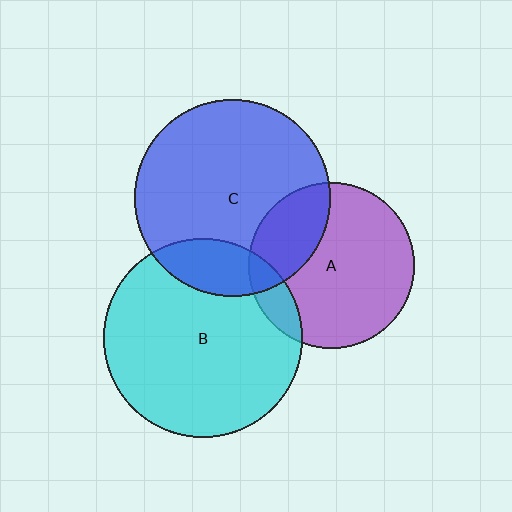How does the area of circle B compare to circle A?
Approximately 1.4 times.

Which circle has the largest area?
Circle B (cyan).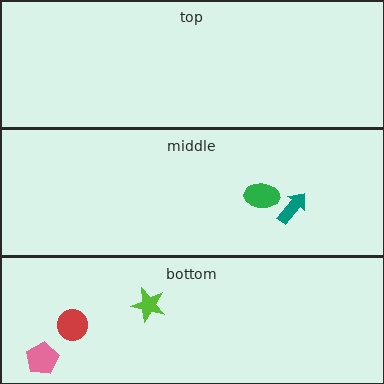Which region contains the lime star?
The bottom region.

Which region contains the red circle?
The bottom region.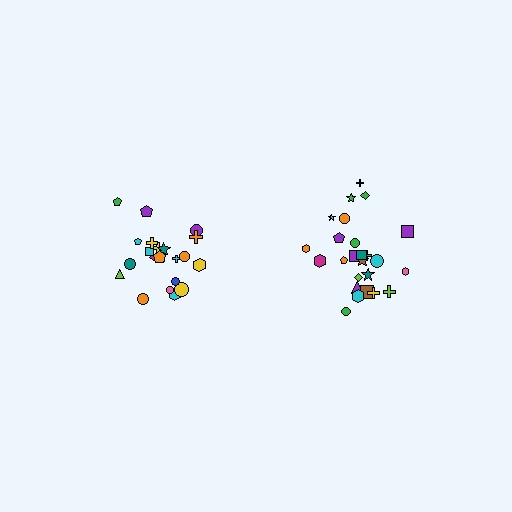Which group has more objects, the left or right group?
The right group.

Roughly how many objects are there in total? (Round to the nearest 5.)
Roughly 45 objects in total.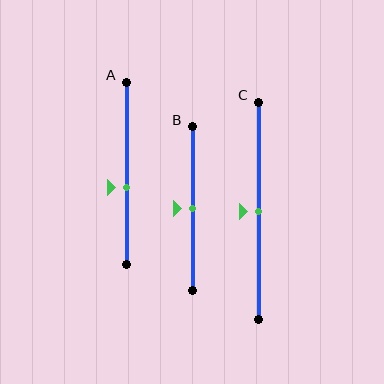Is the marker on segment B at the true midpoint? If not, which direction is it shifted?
Yes, the marker on segment B is at the true midpoint.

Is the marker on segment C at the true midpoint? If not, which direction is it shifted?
Yes, the marker on segment C is at the true midpoint.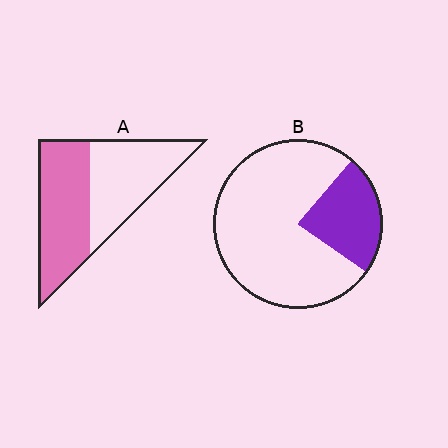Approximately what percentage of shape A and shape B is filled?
A is approximately 50% and B is approximately 25%.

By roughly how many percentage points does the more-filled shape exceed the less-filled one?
By roughly 30 percentage points (A over B).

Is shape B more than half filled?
No.